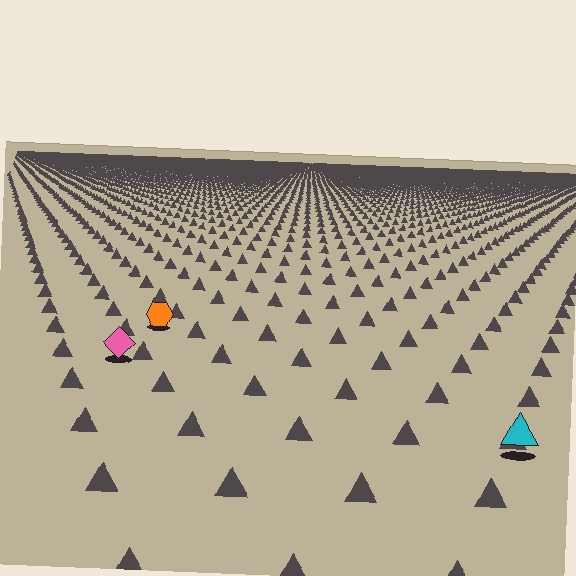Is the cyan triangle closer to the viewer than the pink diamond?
Yes. The cyan triangle is closer — you can tell from the texture gradient: the ground texture is coarser near it.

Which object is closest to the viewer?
The cyan triangle is closest. The texture marks near it are larger and more spread out.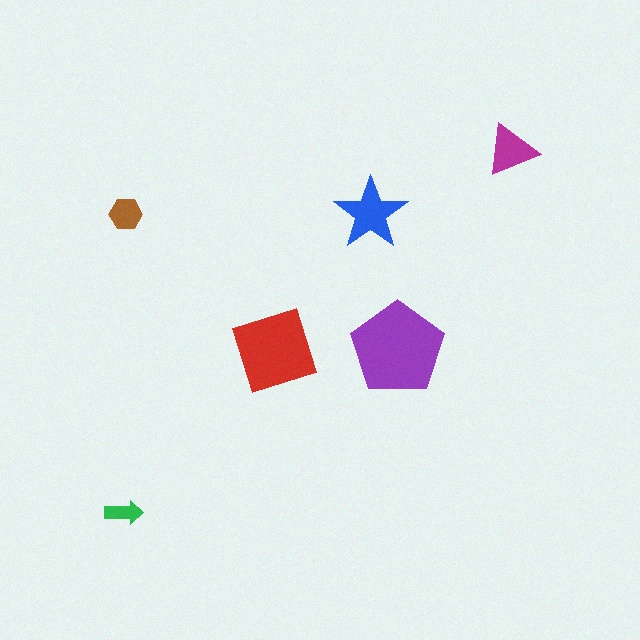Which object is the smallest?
The green arrow.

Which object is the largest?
The purple pentagon.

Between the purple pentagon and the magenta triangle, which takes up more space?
The purple pentagon.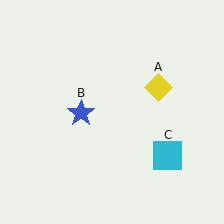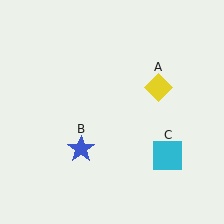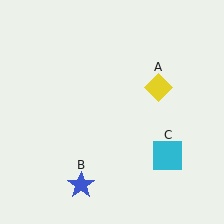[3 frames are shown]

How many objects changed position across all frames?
1 object changed position: blue star (object B).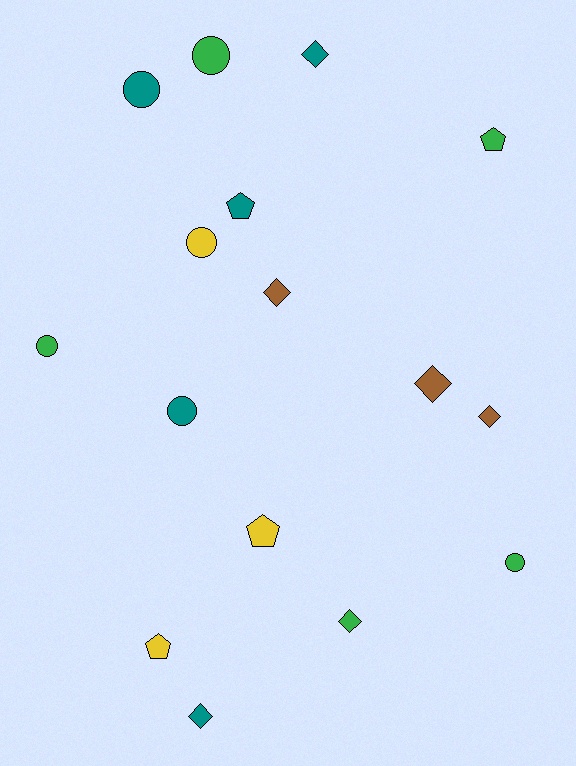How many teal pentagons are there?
There is 1 teal pentagon.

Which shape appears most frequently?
Diamond, with 6 objects.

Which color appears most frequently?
Teal, with 5 objects.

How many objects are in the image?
There are 16 objects.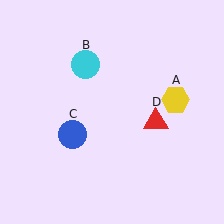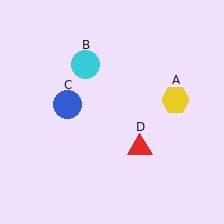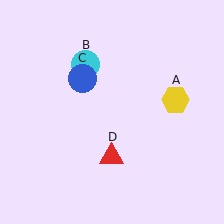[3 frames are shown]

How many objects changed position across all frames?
2 objects changed position: blue circle (object C), red triangle (object D).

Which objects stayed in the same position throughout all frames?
Yellow hexagon (object A) and cyan circle (object B) remained stationary.